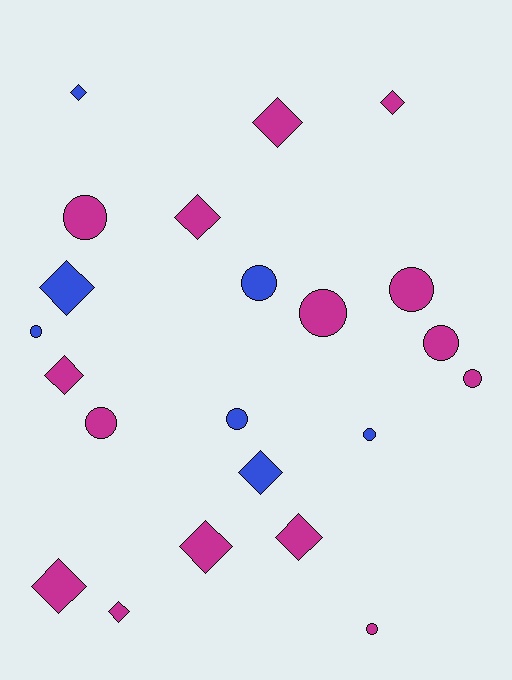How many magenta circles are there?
There are 7 magenta circles.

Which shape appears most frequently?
Circle, with 11 objects.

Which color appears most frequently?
Magenta, with 15 objects.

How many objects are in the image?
There are 22 objects.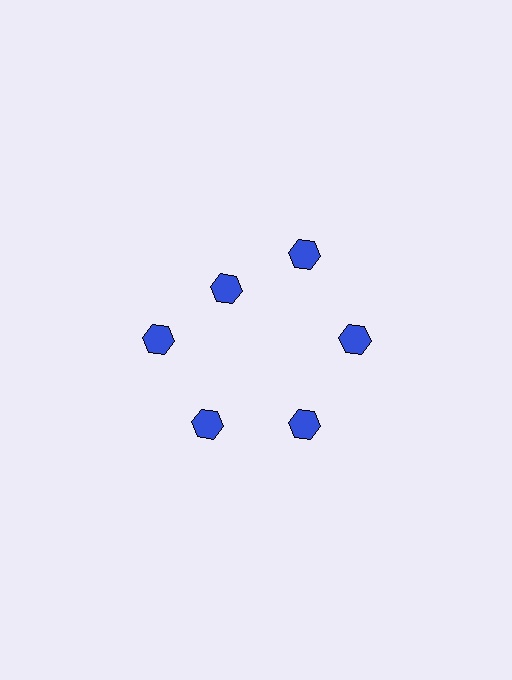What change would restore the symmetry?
The symmetry would be restored by moving it outward, back onto the ring so that all 6 hexagons sit at equal angles and equal distance from the center.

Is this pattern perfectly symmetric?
No. The 6 blue hexagons are arranged in a ring, but one element near the 11 o'clock position is pulled inward toward the center, breaking the 6-fold rotational symmetry.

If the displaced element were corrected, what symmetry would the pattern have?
It would have 6-fold rotational symmetry — the pattern would map onto itself every 60 degrees.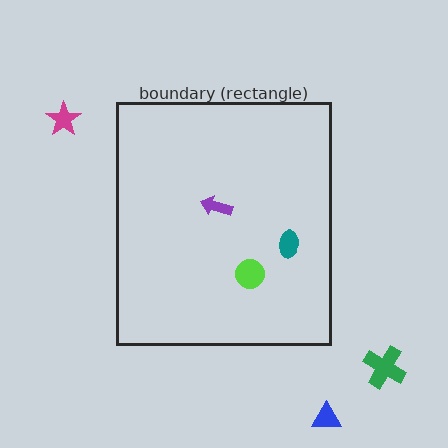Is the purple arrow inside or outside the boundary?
Inside.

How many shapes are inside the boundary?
3 inside, 3 outside.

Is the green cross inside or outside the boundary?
Outside.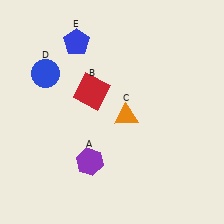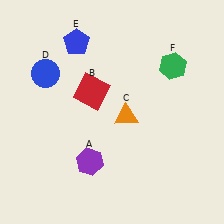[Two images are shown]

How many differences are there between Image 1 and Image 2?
There is 1 difference between the two images.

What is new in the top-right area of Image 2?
A green hexagon (F) was added in the top-right area of Image 2.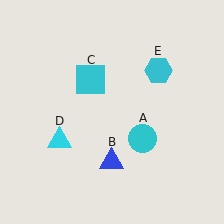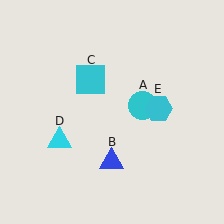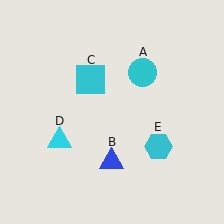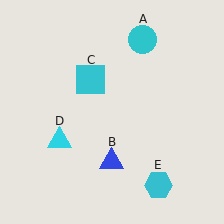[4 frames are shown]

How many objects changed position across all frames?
2 objects changed position: cyan circle (object A), cyan hexagon (object E).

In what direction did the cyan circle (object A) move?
The cyan circle (object A) moved up.